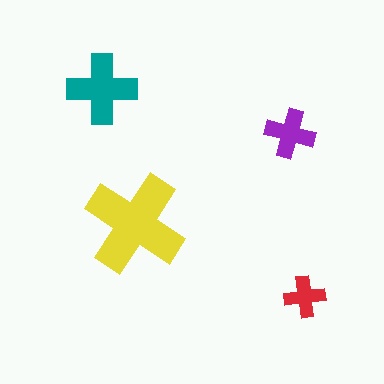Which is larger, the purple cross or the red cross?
The purple one.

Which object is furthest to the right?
The red cross is rightmost.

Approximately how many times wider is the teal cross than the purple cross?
About 1.5 times wider.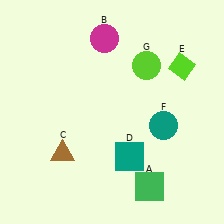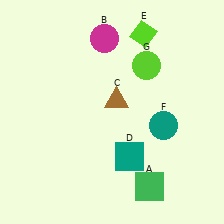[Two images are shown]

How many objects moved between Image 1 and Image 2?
2 objects moved between the two images.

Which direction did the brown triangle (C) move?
The brown triangle (C) moved right.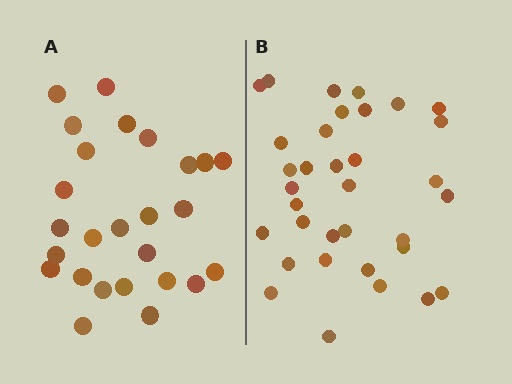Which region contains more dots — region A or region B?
Region B (the right region) has more dots.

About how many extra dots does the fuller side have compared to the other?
Region B has roughly 8 or so more dots than region A.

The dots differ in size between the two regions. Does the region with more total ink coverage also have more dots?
No. Region A has more total ink coverage because its dots are larger, but region B actually contains more individual dots. Total area can be misleading — the number of items is what matters here.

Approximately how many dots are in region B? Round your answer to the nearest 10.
About 30 dots. (The exact count is 34, which rounds to 30.)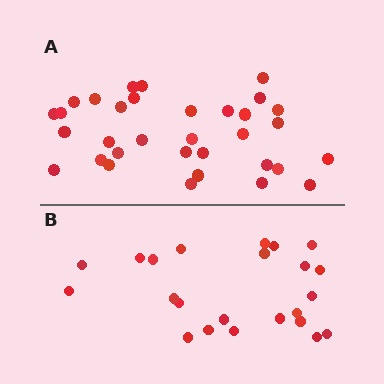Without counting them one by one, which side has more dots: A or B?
Region A (the top region) has more dots.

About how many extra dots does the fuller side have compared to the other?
Region A has roughly 10 or so more dots than region B.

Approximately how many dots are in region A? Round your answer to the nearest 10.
About 30 dots. (The exact count is 33, which rounds to 30.)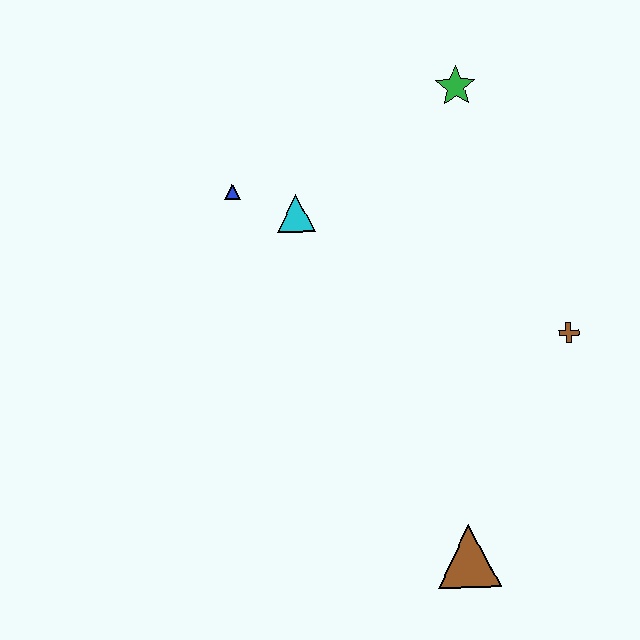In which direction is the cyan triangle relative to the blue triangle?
The cyan triangle is to the right of the blue triangle.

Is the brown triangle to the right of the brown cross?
No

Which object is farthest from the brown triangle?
The green star is farthest from the brown triangle.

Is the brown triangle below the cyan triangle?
Yes